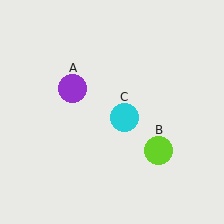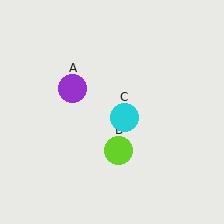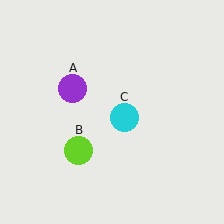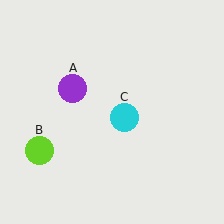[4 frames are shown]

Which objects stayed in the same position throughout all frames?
Purple circle (object A) and cyan circle (object C) remained stationary.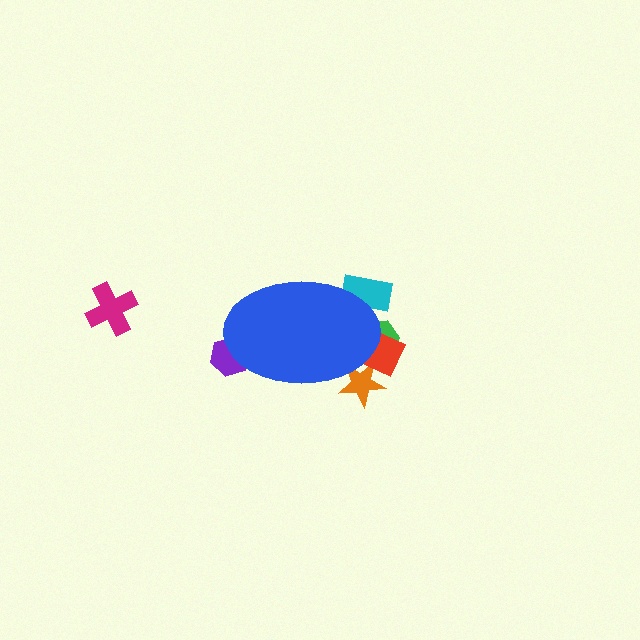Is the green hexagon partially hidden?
Yes, the green hexagon is partially hidden behind the blue ellipse.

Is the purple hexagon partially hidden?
Yes, the purple hexagon is partially hidden behind the blue ellipse.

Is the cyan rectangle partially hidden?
Yes, the cyan rectangle is partially hidden behind the blue ellipse.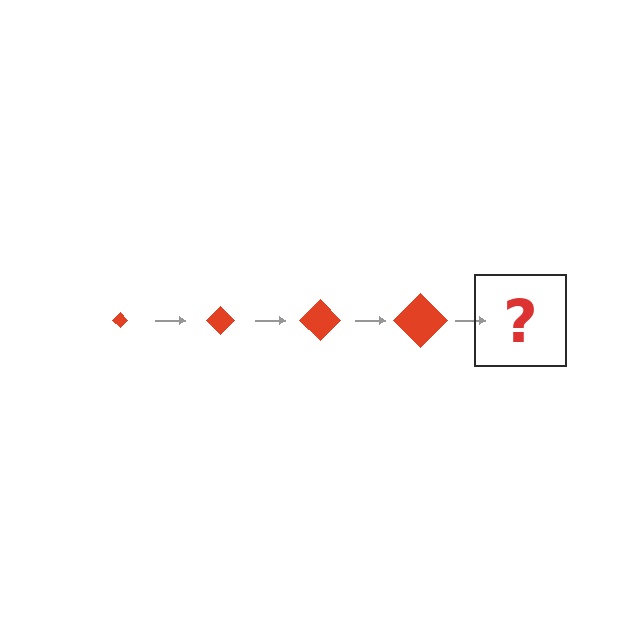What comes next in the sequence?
The next element should be a red diamond, larger than the previous one.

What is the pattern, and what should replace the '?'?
The pattern is that the diamond gets progressively larger each step. The '?' should be a red diamond, larger than the previous one.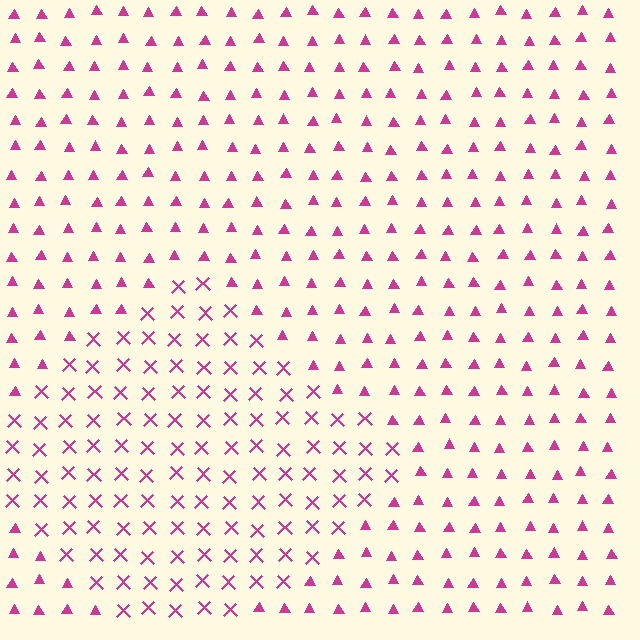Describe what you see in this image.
The image is filled with small magenta elements arranged in a uniform grid. A diamond-shaped region contains X marks, while the surrounding area contains triangles. The boundary is defined purely by the change in element shape.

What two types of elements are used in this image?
The image uses X marks inside the diamond region and triangles outside it.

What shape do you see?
I see a diamond.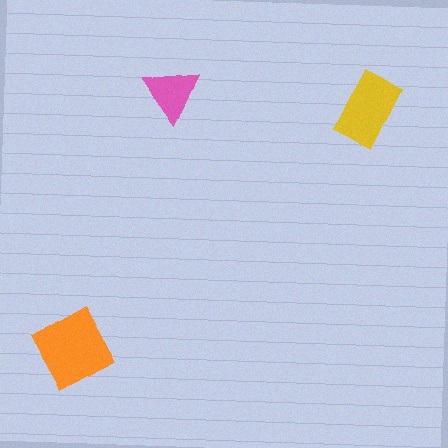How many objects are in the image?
There are 3 objects in the image.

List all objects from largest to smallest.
The orange square, the yellow rectangle, the pink triangle.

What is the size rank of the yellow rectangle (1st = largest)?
2nd.